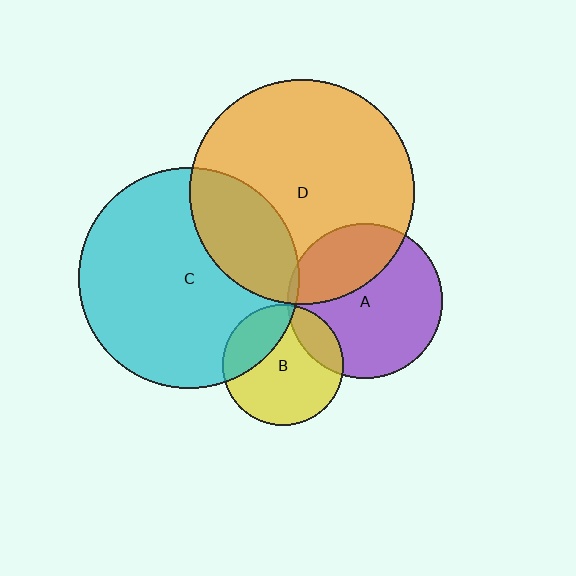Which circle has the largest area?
Circle D (orange).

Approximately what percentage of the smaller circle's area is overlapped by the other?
Approximately 20%.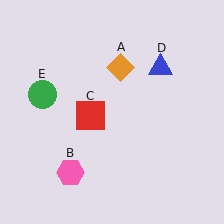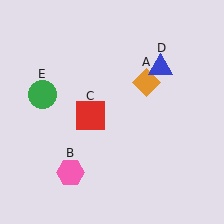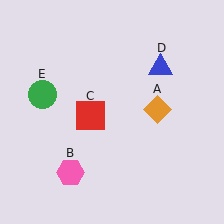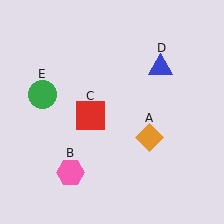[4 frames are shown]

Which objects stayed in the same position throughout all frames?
Pink hexagon (object B) and red square (object C) and blue triangle (object D) and green circle (object E) remained stationary.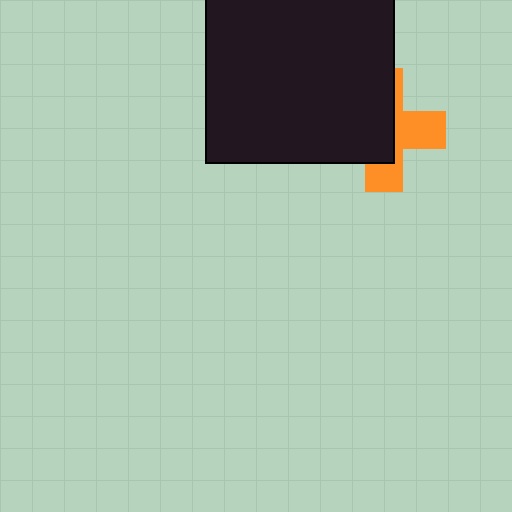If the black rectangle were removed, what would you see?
You would see the complete orange cross.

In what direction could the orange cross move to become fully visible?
The orange cross could move right. That would shift it out from behind the black rectangle entirely.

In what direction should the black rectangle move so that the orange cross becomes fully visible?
The black rectangle should move left. That is the shortest direction to clear the overlap and leave the orange cross fully visible.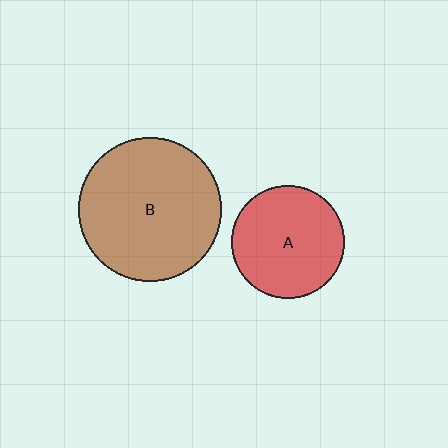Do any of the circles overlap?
No, none of the circles overlap.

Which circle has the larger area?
Circle B (brown).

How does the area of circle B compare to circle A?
Approximately 1.6 times.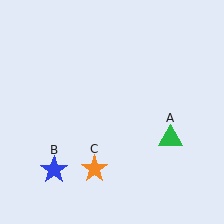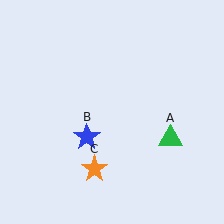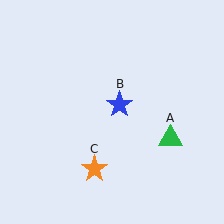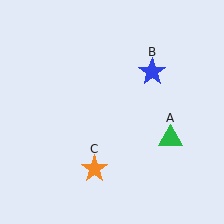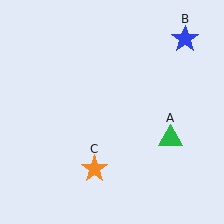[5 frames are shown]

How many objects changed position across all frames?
1 object changed position: blue star (object B).